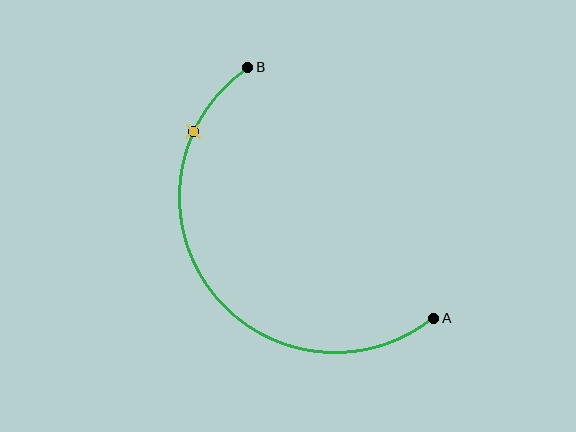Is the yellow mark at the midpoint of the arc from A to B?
No. The yellow mark lies on the arc but is closer to endpoint B. The arc midpoint would be at the point on the curve equidistant along the arc from both A and B.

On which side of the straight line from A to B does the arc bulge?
The arc bulges below and to the left of the straight line connecting A and B.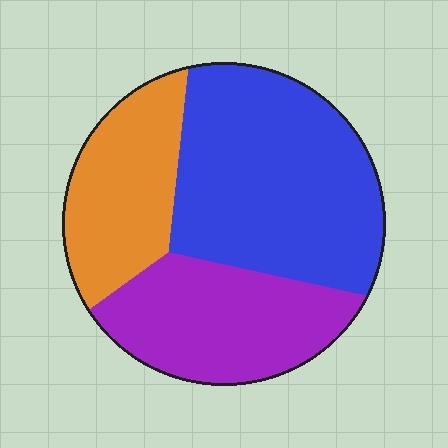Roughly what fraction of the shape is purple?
Purple takes up between a sixth and a third of the shape.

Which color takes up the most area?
Blue, at roughly 45%.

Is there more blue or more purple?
Blue.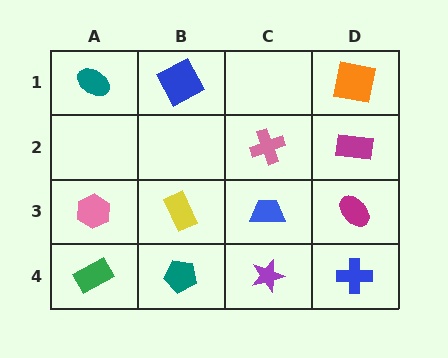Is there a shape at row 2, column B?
No, that cell is empty.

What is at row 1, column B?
A blue square.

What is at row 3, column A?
A pink hexagon.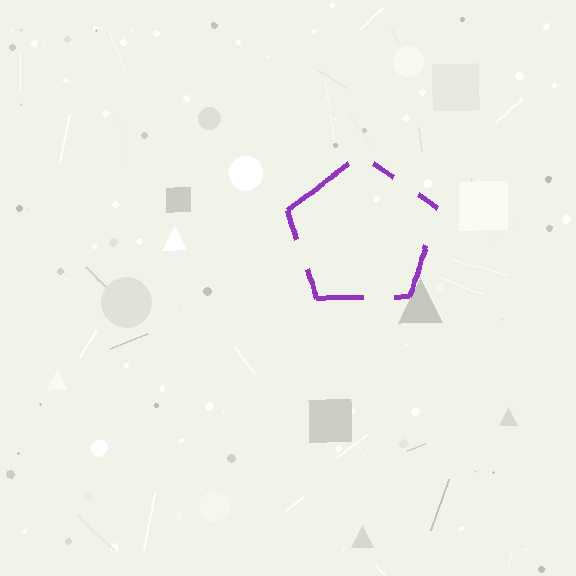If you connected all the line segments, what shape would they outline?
They would outline a pentagon.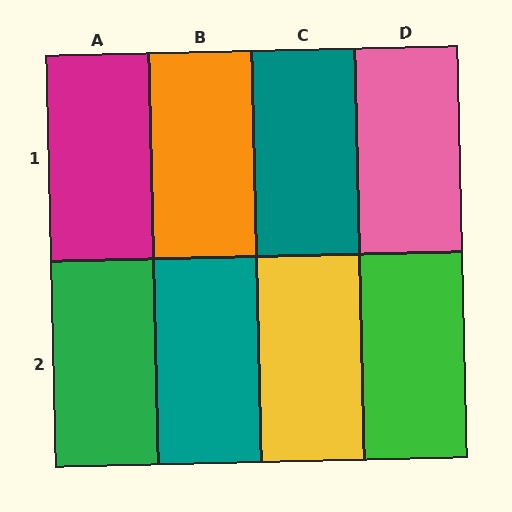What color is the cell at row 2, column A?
Green.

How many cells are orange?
1 cell is orange.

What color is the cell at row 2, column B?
Teal.